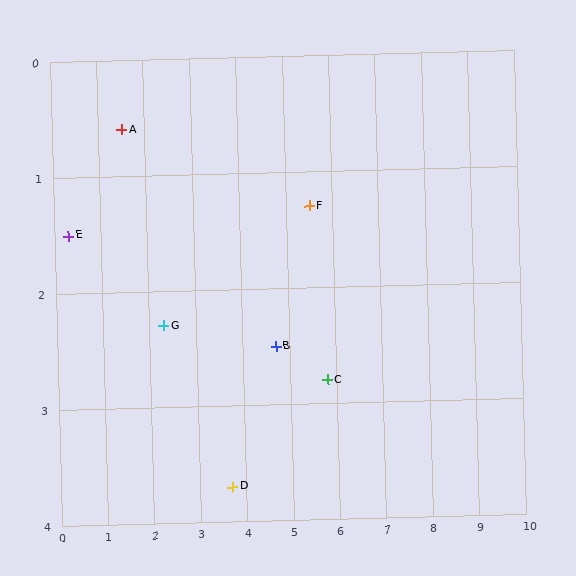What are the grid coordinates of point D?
Point D is at approximately (3.7, 3.7).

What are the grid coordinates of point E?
Point E is at approximately (0.3, 1.5).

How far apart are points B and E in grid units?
Points B and E are about 4.5 grid units apart.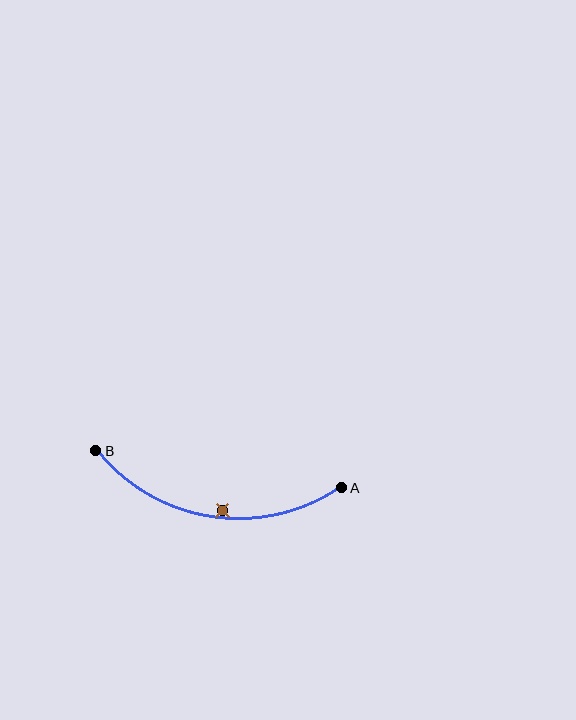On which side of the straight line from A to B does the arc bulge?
The arc bulges below the straight line connecting A and B.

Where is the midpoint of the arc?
The arc midpoint is the point on the curve farthest from the straight line joining A and B. It sits below that line.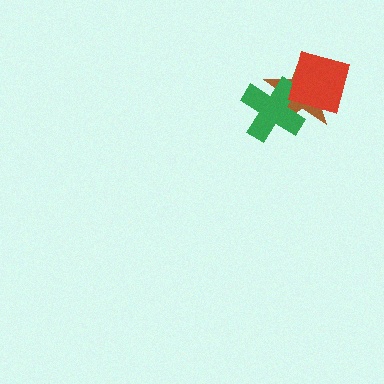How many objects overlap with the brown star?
2 objects overlap with the brown star.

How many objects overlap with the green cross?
1 object overlaps with the green cross.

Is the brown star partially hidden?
Yes, it is partially covered by another shape.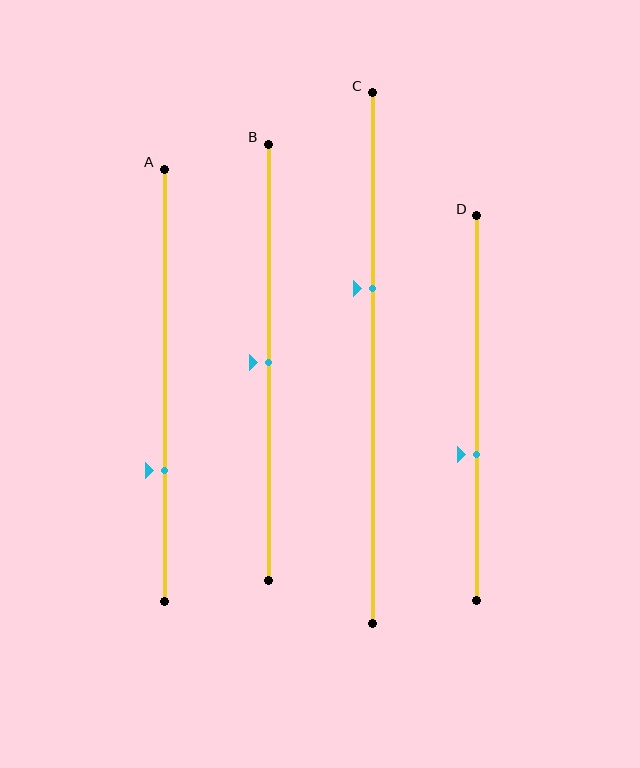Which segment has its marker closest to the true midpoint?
Segment B has its marker closest to the true midpoint.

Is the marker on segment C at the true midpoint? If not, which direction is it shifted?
No, the marker on segment C is shifted upward by about 13% of the segment length.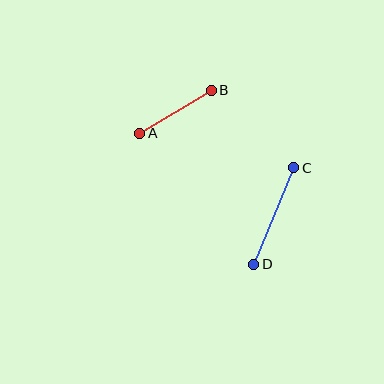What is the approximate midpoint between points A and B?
The midpoint is at approximately (175, 112) pixels.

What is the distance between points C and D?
The distance is approximately 105 pixels.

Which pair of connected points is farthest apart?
Points C and D are farthest apart.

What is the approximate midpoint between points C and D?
The midpoint is at approximately (274, 216) pixels.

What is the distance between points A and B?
The distance is approximately 83 pixels.